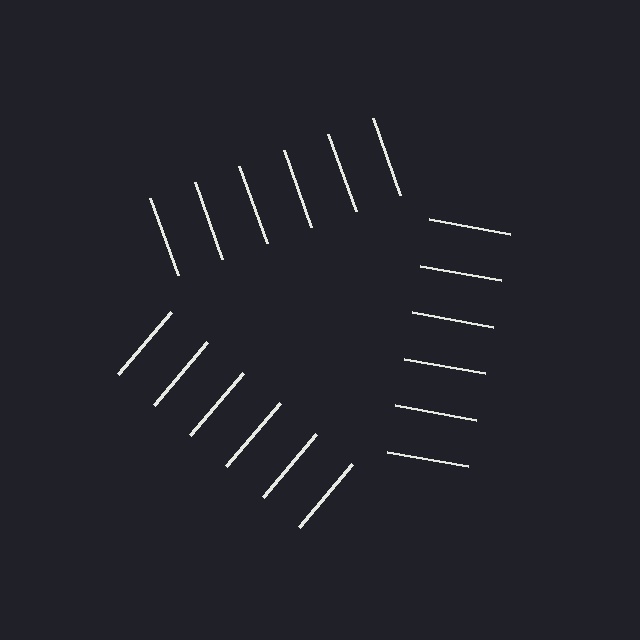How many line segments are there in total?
18 — 6 along each of the 3 edges.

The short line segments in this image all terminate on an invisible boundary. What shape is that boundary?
An illusory triangle — the line segments terminate on its edges but no continuous stroke is drawn.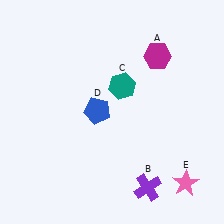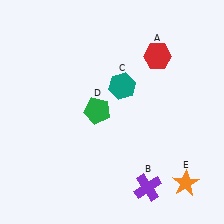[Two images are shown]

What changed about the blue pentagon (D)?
In Image 1, D is blue. In Image 2, it changed to green.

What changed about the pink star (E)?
In Image 1, E is pink. In Image 2, it changed to orange.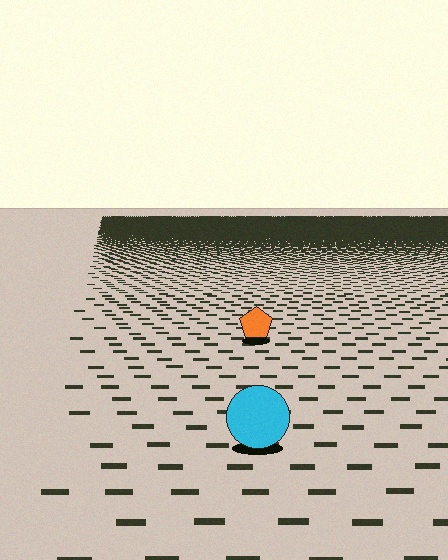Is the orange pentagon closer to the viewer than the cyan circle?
No. The cyan circle is closer — you can tell from the texture gradient: the ground texture is coarser near it.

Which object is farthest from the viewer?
The orange pentagon is farthest from the viewer. It appears smaller and the ground texture around it is denser.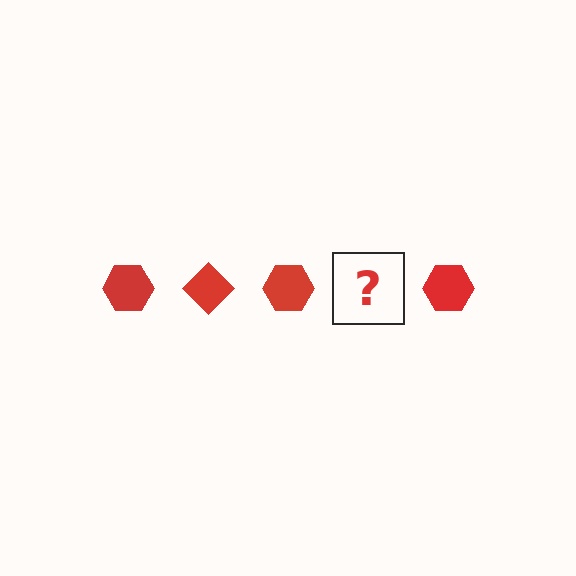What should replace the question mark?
The question mark should be replaced with a red diamond.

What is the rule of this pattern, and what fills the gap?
The rule is that the pattern cycles through hexagon, diamond shapes in red. The gap should be filled with a red diamond.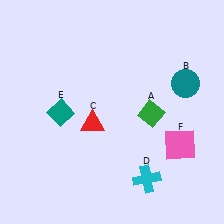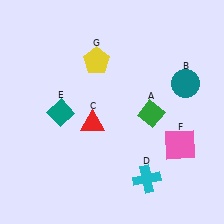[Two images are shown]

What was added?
A yellow pentagon (G) was added in Image 2.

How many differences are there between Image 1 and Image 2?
There is 1 difference between the two images.